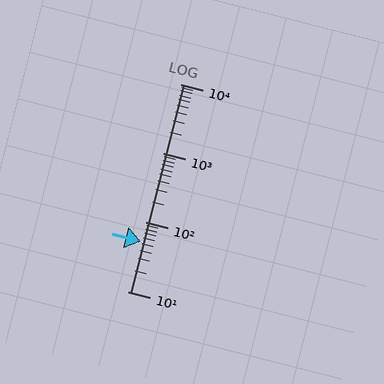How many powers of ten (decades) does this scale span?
The scale spans 3 decades, from 10 to 10000.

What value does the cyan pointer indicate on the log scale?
The pointer indicates approximately 52.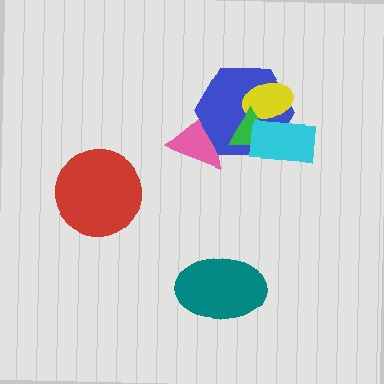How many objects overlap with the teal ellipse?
0 objects overlap with the teal ellipse.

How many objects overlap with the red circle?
0 objects overlap with the red circle.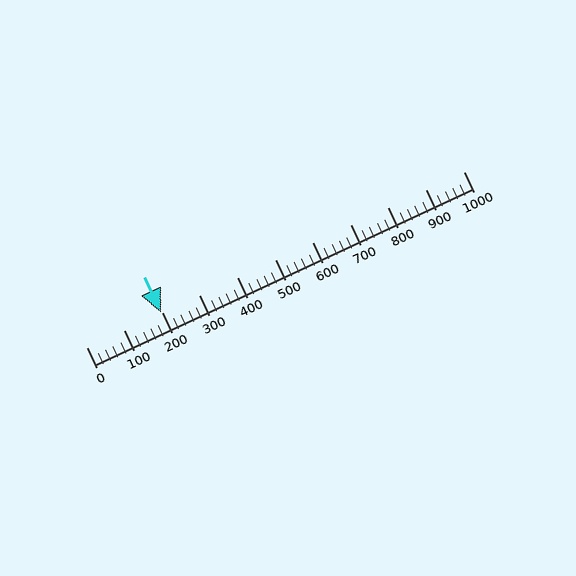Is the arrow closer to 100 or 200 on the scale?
The arrow is closer to 200.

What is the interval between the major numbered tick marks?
The major tick marks are spaced 100 units apart.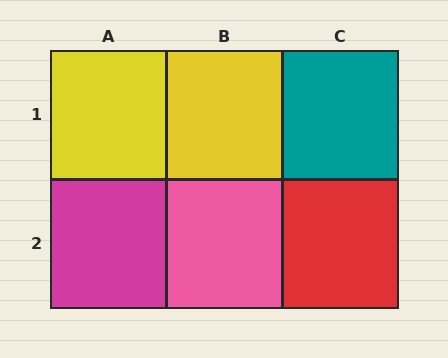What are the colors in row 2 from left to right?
Magenta, pink, red.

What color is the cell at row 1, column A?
Yellow.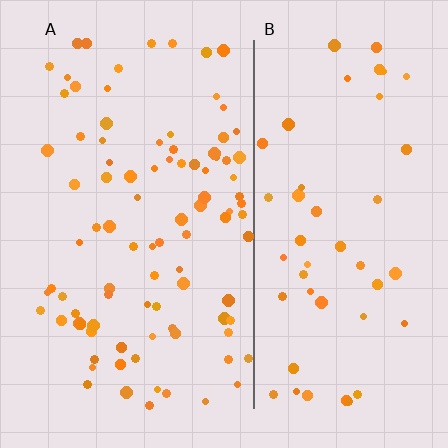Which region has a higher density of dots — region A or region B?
A (the left).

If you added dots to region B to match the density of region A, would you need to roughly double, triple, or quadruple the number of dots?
Approximately double.